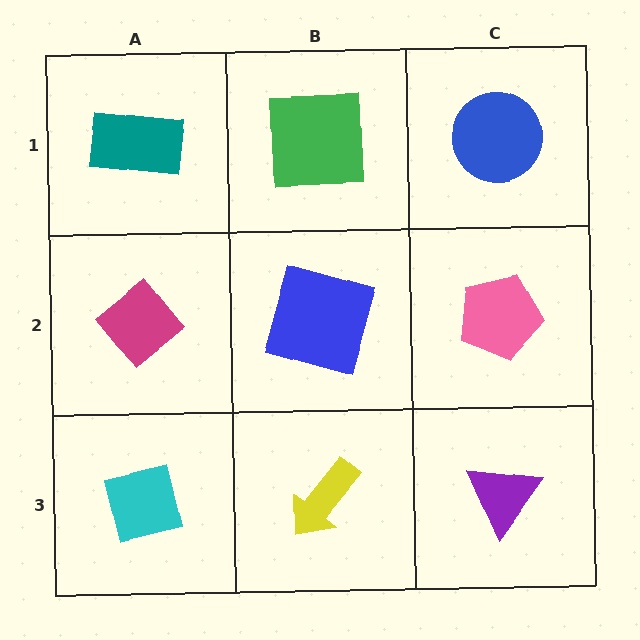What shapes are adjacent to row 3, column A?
A magenta diamond (row 2, column A), a yellow arrow (row 3, column B).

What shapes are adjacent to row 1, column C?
A pink pentagon (row 2, column C), a green square (row 1, column B).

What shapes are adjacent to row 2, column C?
A blue circle (row 1, column C), a purple triangle (row 3, column C), a blue square (row 2, column B).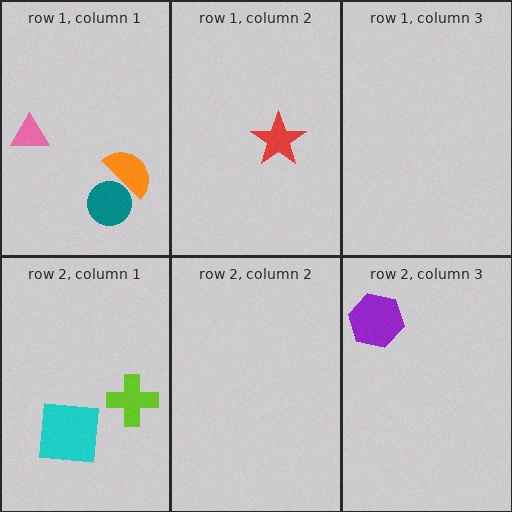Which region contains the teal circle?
The row 1, column 1 region.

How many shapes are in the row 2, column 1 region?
2.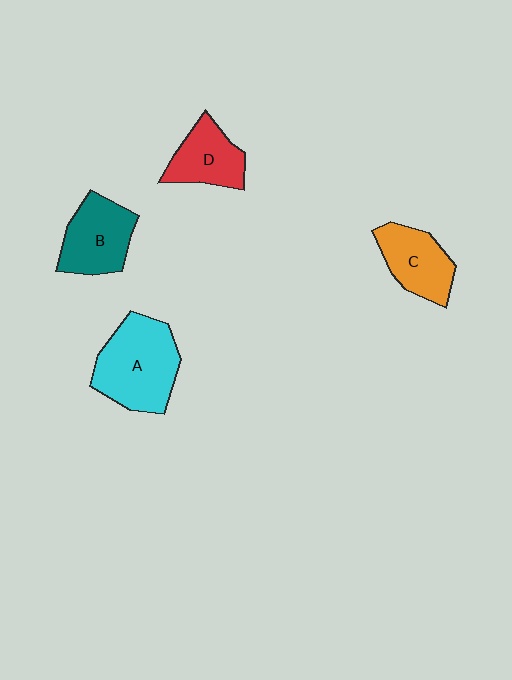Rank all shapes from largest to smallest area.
From largest to smallest: A (cyan), B (teal), C (orange), D (red).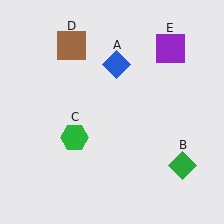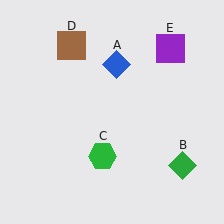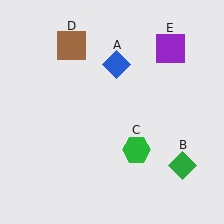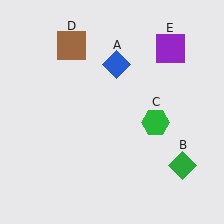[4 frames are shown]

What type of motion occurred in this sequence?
The green hexagon (object C) rotated counterclockwise around the center of the scene.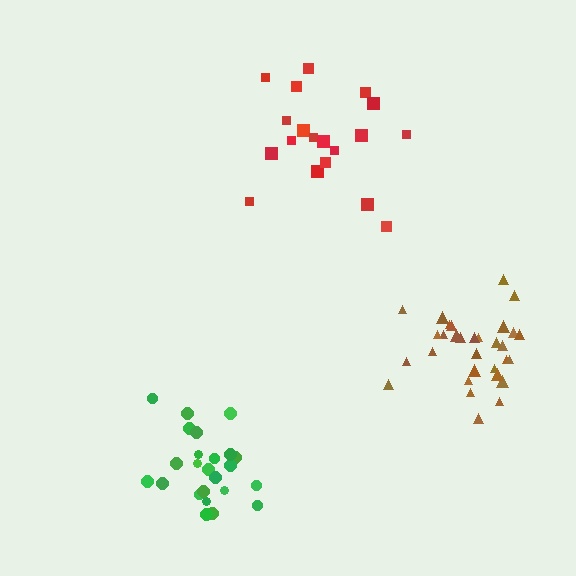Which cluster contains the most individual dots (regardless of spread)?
Brown (31).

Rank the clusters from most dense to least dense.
brown, green, red.